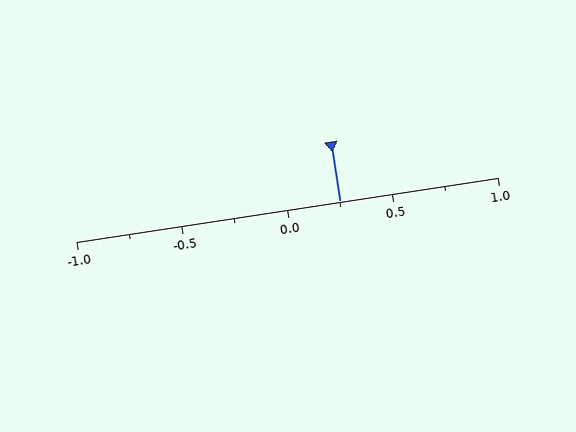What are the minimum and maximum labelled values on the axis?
The axis runs from -1.0 to 1.0.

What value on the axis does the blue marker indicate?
The marker indicates approximately 0.25.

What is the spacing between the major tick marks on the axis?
The major ticks are spaced 0.5 apart.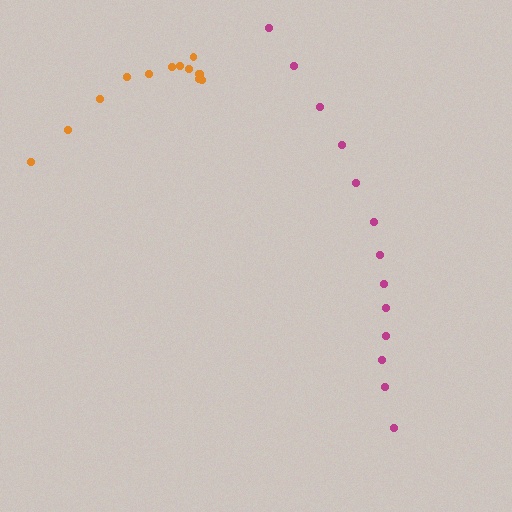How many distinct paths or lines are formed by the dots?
There are 2 distinct paths.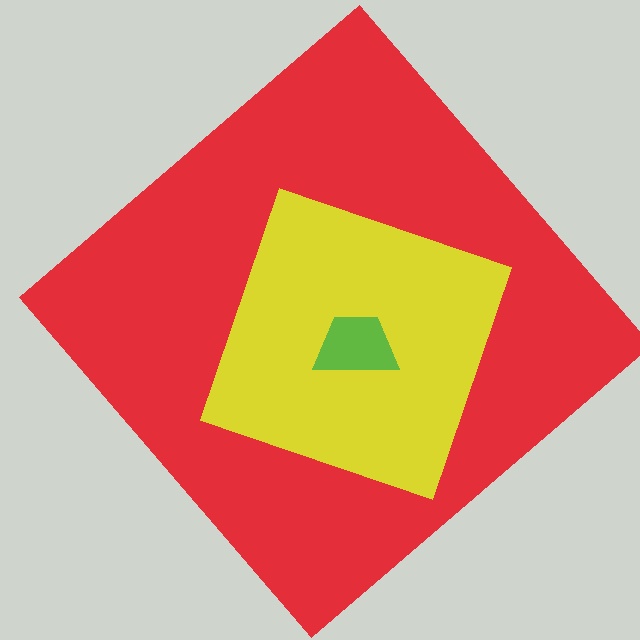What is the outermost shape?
The red diamond.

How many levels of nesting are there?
3.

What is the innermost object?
The lime trapezoid.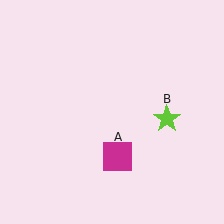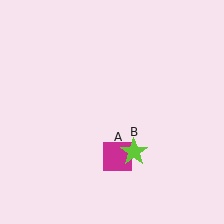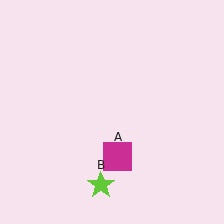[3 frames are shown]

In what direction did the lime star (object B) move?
The lime star (object B) moved down and to the left.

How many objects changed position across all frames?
1 object changed position: lime star (object B).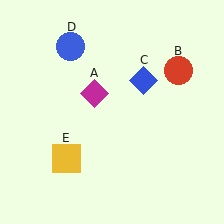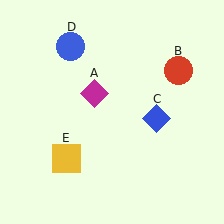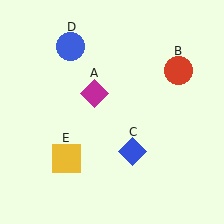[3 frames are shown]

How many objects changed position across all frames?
1 object changed position: blue diamond (object C).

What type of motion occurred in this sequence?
The blue diamond (object C) rotated clockwise around the center of the scene.